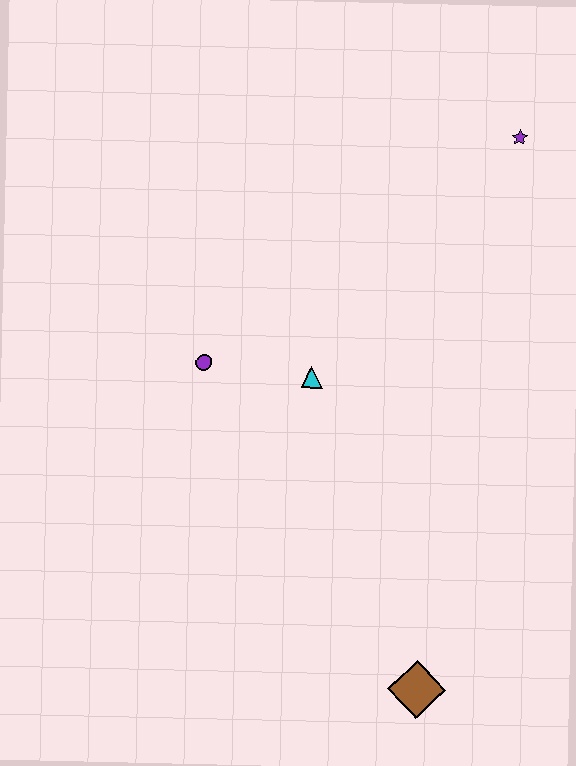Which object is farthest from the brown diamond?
The purple star is farthest from the brown diamond.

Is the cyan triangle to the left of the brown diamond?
Yes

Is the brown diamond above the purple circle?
No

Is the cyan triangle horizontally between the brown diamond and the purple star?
No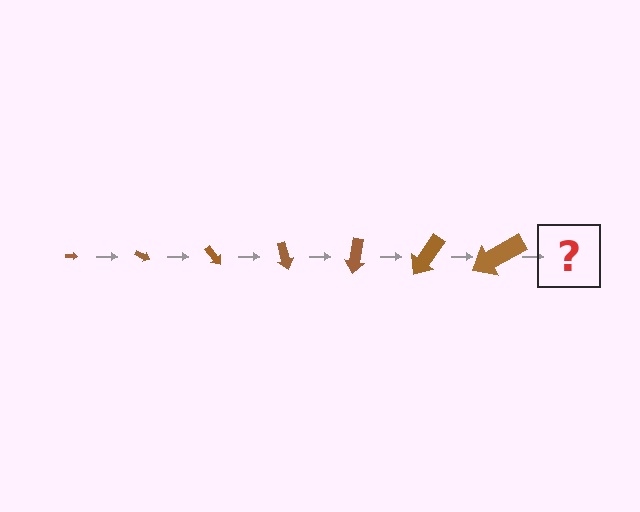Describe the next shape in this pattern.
It should be an arrow, larger than the previous one and rotated 175 degrees from the start.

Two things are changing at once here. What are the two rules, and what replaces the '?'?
The two rules are that the arrow grows larger each step and it rotates 25 degrees each step. The '?' should be an arrow, larger than the previous one and rotated 175 degrees from the start.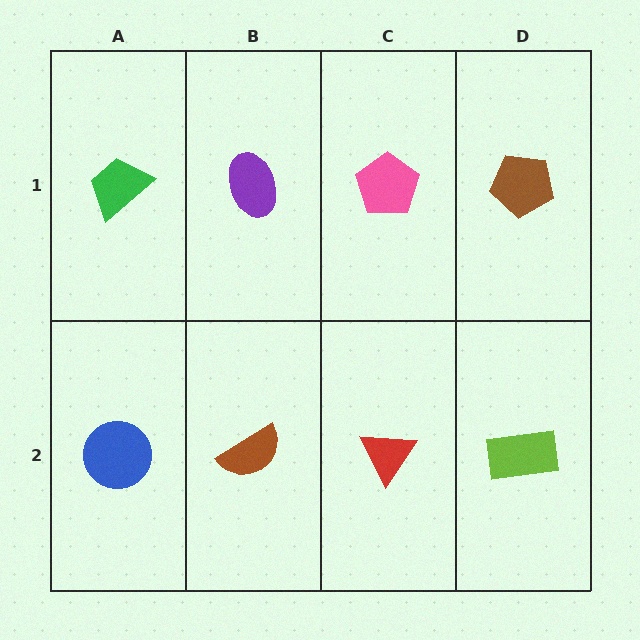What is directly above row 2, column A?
A green trapezoid.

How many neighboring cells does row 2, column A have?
2.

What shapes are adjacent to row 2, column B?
A purple ellipse (row 1, column B), a blue circle (row 2, column A), a red triangle (row 2, column C).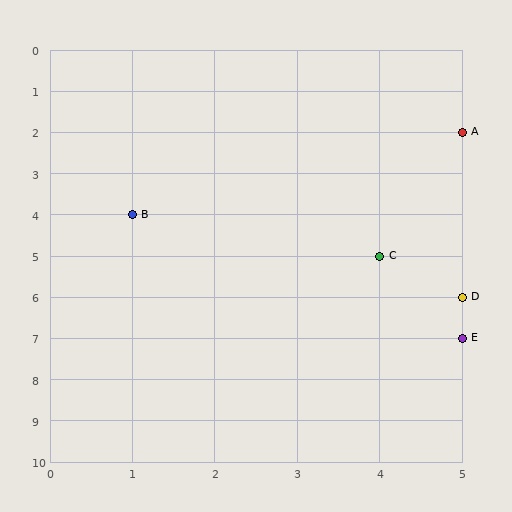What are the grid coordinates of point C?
Point C is at grid coordinates (4, 5).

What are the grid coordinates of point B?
Point B is at grid coordinates (1, 4).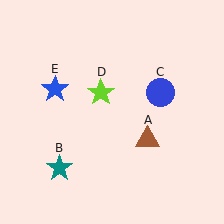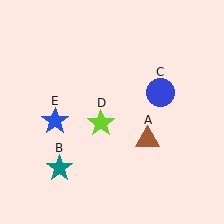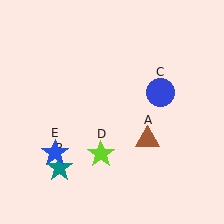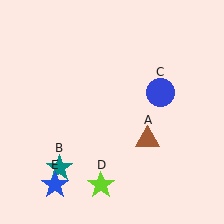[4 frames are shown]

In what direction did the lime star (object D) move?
The lime star (object D) moved down.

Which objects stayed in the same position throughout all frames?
Brown triangle (object A) and teal star (object B) and blue circle (object C) remained stationary.